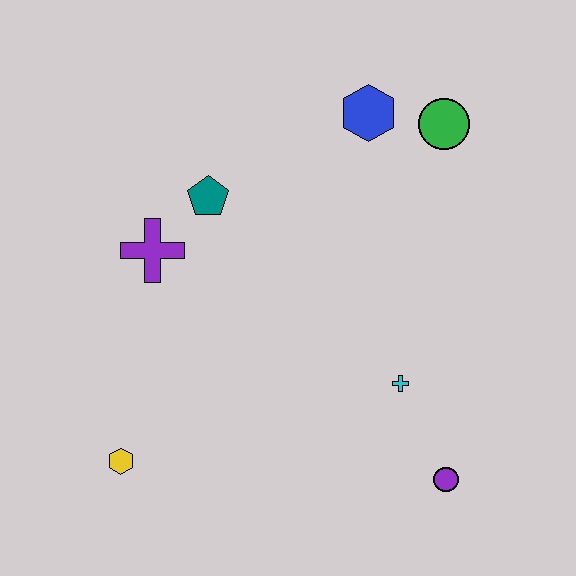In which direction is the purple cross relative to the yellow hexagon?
The purple cross is above the yellow hexagon.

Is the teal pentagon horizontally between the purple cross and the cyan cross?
Yes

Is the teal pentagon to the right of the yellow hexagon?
Yes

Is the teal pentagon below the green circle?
Yes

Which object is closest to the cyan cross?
The purple circle is closest to the cyan cross.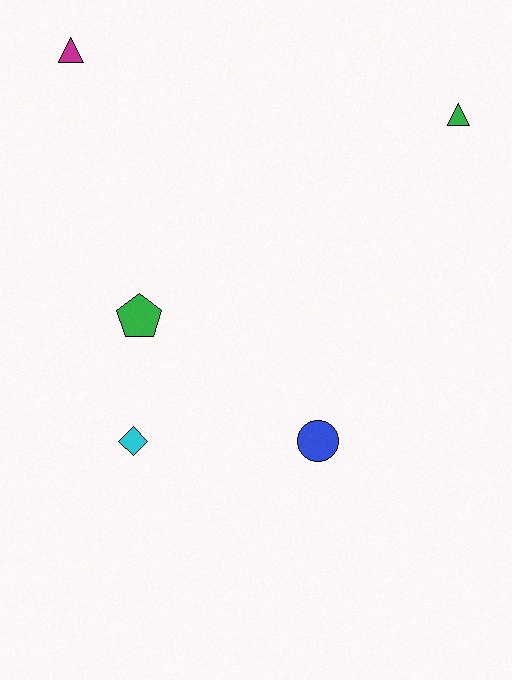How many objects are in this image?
There are 5 objects.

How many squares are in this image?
There are no squares.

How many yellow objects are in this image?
There are no yellow objects.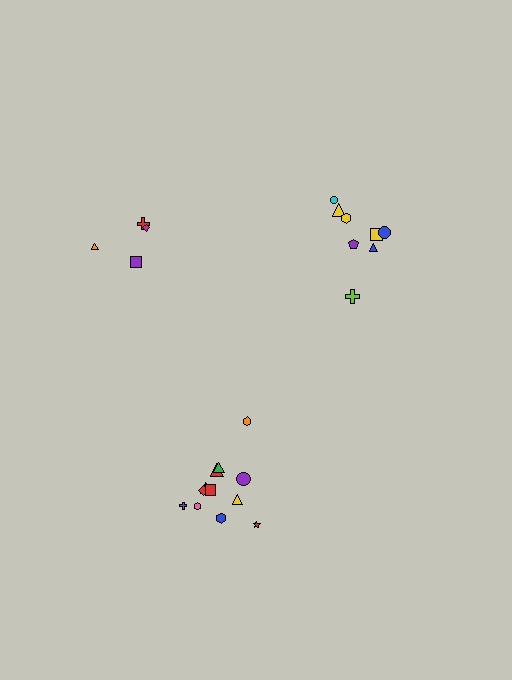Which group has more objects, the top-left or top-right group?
The top-right group.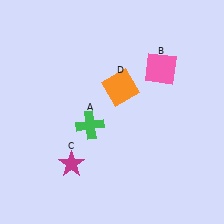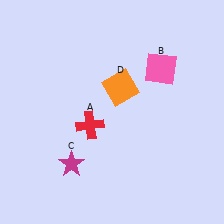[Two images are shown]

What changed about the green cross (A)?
In Image 1, A is green. In Image 2, it changed to red.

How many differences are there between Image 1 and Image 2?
There is 1 difference between the two images.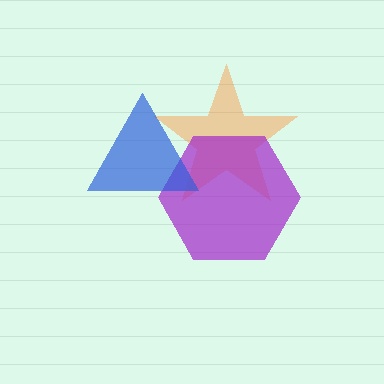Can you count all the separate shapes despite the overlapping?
Yes, there are 3 separate shapes.